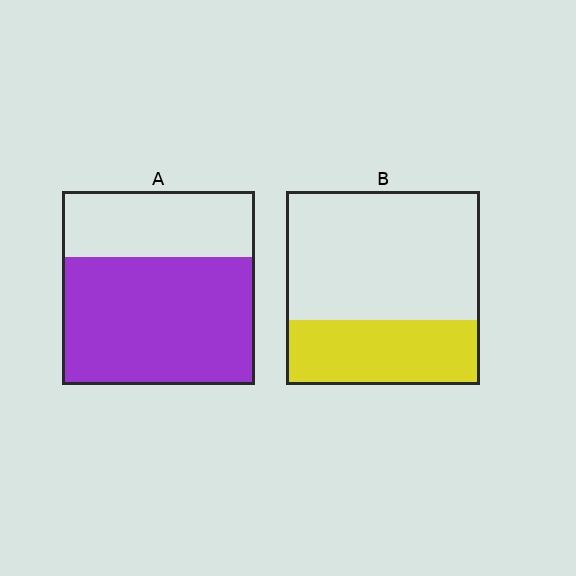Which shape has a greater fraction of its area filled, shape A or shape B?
Shape A.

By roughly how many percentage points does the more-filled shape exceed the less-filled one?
By roughly 30 percentage points (A over B).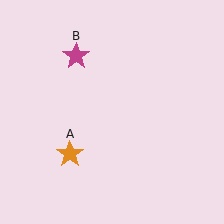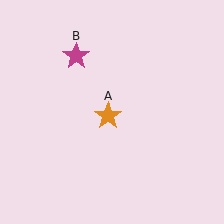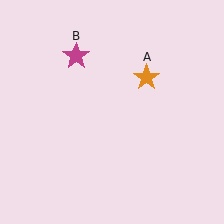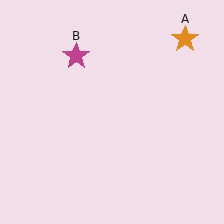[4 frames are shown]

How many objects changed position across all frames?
1 object changed position: orange star (object A).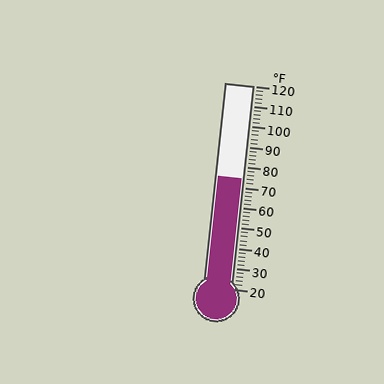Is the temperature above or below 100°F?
The temperature is below 100°F.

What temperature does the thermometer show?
The thermometer shows approximately 74°F.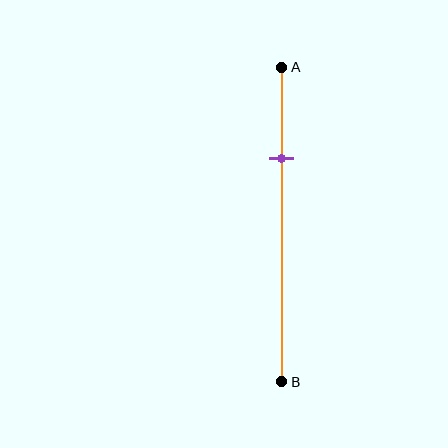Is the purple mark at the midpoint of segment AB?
No, the mark is at about 30% from A, not at the 50% midpoint.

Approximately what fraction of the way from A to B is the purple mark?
The purple mark is approximately 30% of the way from A to B.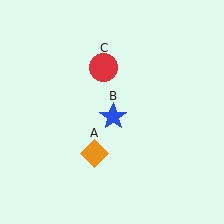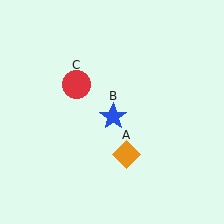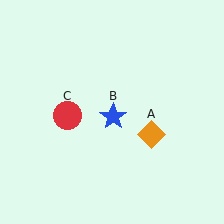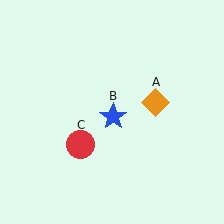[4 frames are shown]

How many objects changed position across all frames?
2 objects changed position: orange diamond (object A), red circle (object C).